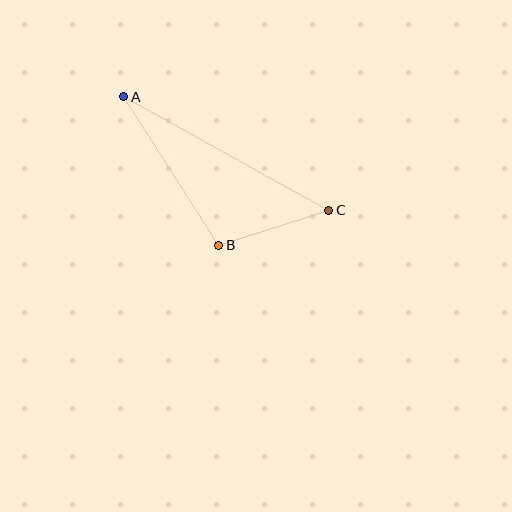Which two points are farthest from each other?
Points A and C are farthest from each other.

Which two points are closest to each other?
Points B and C are closest to each other.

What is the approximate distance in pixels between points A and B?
The distance between A and B is approximately 176 pixels.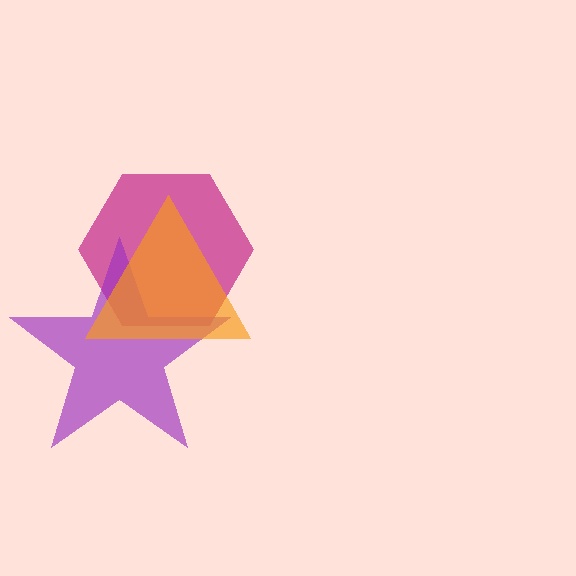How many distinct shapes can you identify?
There are 3 distinct shapes: a magenta hexagon, a purple star, an orange triangle.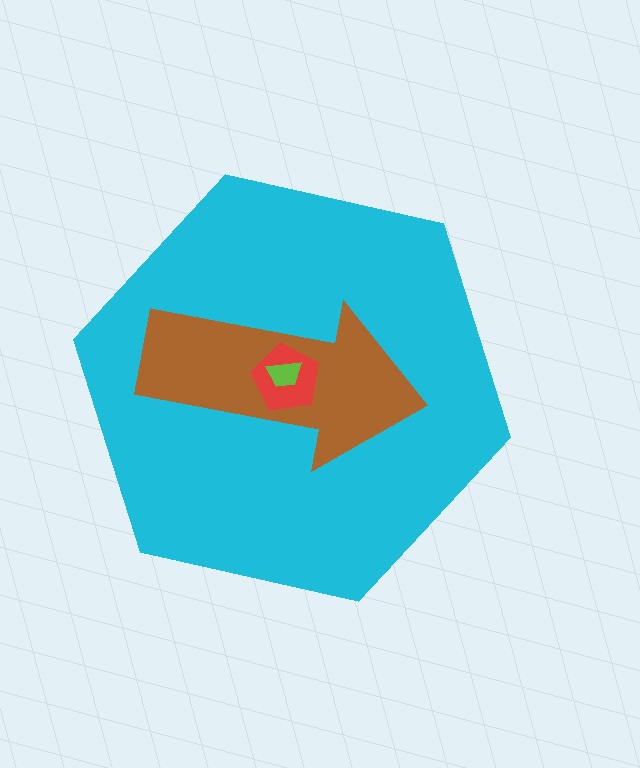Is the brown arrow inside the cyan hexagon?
Yes.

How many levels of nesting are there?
4.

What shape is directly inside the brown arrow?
The red pentagon.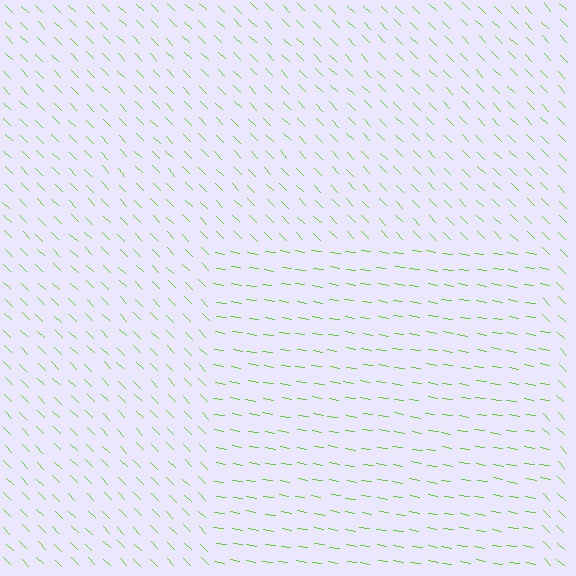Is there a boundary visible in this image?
Yes, there is a texture boundary formed by a change in line orientation.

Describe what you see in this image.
The image is filled with small lime line segments. A rectangle region in the image has lines oriented differently from the surrounding lines, creating a visible texture boundary.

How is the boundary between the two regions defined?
The boundary is defined purely by a change in line orientation (approximately 36 degrees difference). All lines are the same color and thickness.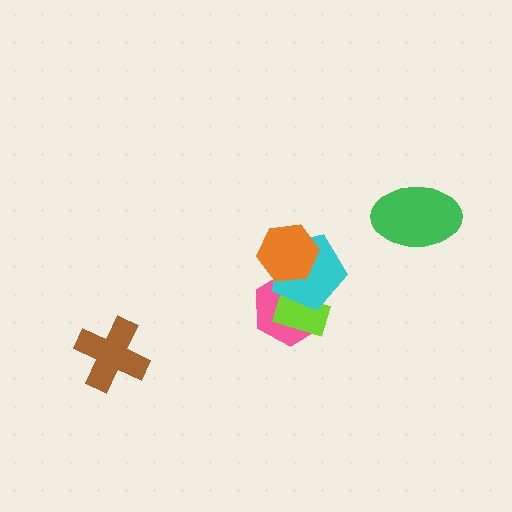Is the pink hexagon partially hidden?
Yes, it is partially covered by another shape.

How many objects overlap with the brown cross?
0 objects overlap with the brown cross.